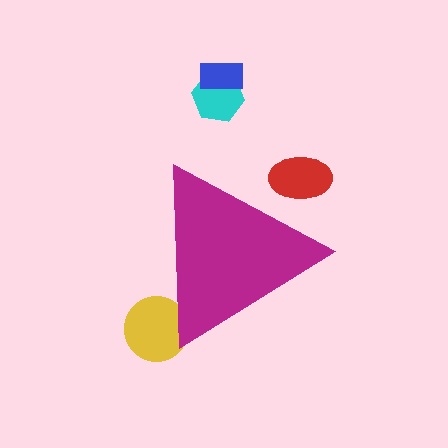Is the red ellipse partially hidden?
Yes, the red ellipse is partially hidden behind the magenta triangle.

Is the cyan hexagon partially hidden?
No, the cyan hexagon is fully visible.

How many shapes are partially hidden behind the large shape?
2 shapes are partially hidden.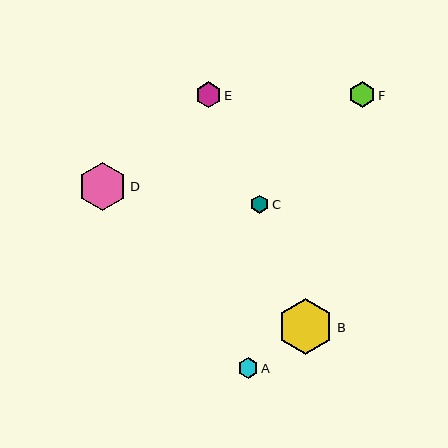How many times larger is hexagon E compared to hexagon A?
Hexagon E is approximately 1.3 times the size of hexagon A.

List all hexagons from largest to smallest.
From largest to smallest: B, D, E, F, A, C.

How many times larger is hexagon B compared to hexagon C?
Hexagon B is approximately 3.1 times the size of hexagon C.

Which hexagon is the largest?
Hexagon B is the largest with a size of approximately 56 pixels.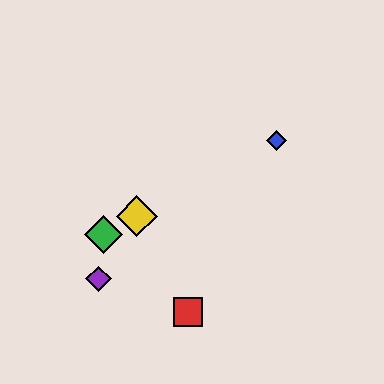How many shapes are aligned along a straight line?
3 shapes (the blue diamond, the green diamond, the yellow diamond) are aligned along a straight line.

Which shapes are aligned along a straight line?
The blue diamond, the green diamond, the yellow diamond are aligned along a straight line.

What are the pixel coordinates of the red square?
The red square is at (188, 312).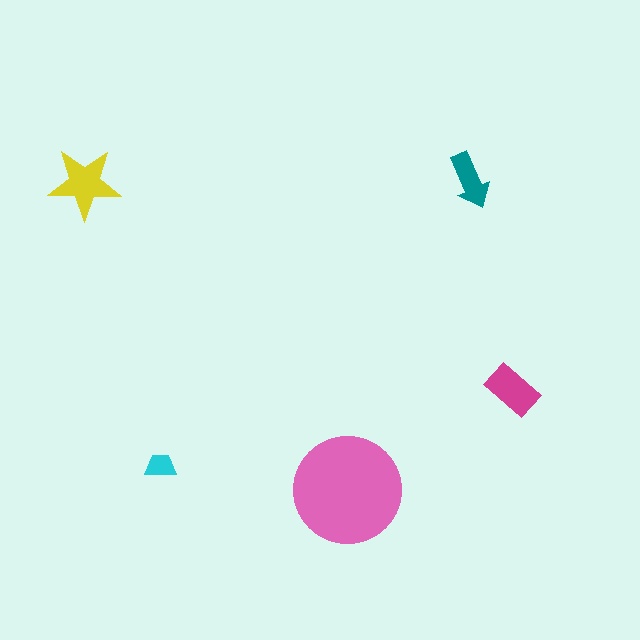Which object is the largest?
The pink circle.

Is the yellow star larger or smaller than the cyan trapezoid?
Larger.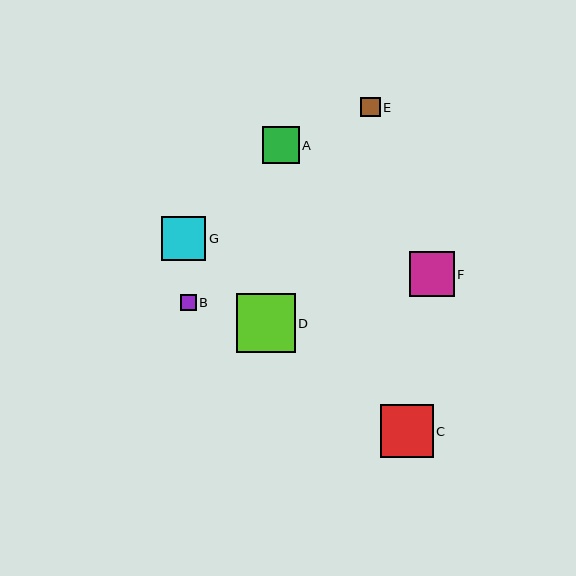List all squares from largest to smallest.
From largest to smallest: D, C, F, G, A, E, B.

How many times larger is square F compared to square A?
Square F is approximately 1.2 times the size of square A.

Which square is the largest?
Square D is the largest with a size of approximately 59 pixels.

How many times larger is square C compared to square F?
Square C is approximately 1.2 times the size of square F.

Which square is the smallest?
Square B is the smallest with a size of approximately 16 pixels.